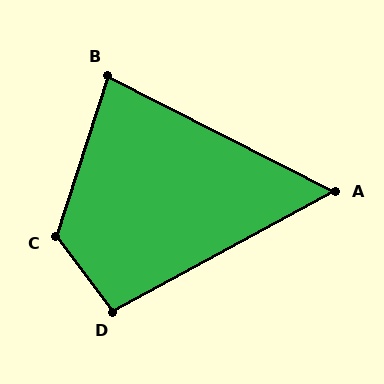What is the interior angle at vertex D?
Approximately 99 degrees (obtuse).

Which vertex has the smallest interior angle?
A, at approximately 55 degrees.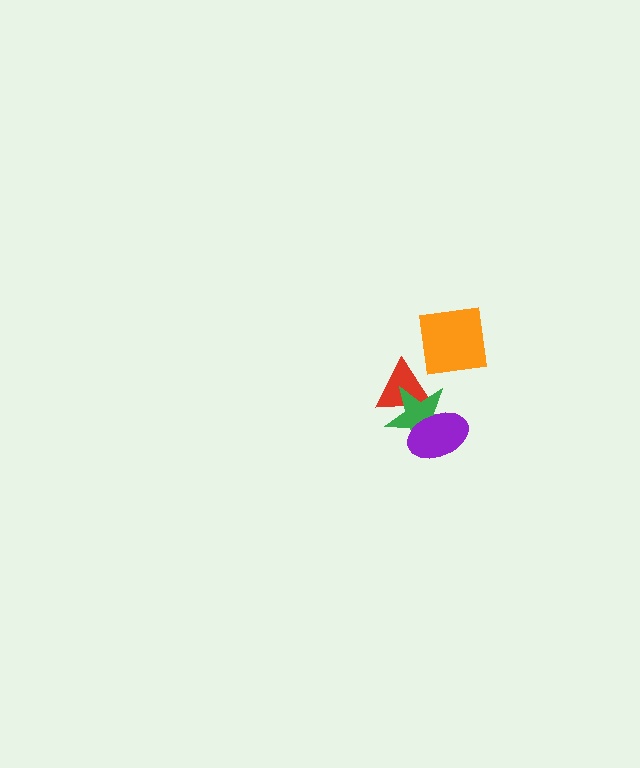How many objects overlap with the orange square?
0 objects overlap with the orange square.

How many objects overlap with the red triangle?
2 objects overlap with the red triangle.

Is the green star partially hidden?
Yes, it is partially covered by another shape.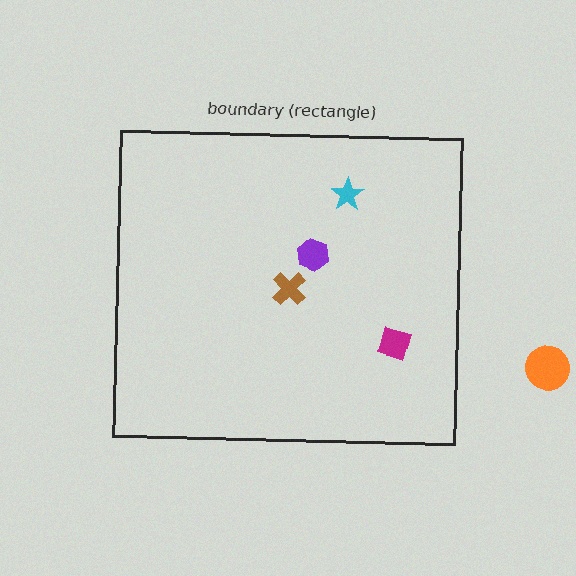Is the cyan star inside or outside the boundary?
Inside.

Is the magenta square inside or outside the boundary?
Inside.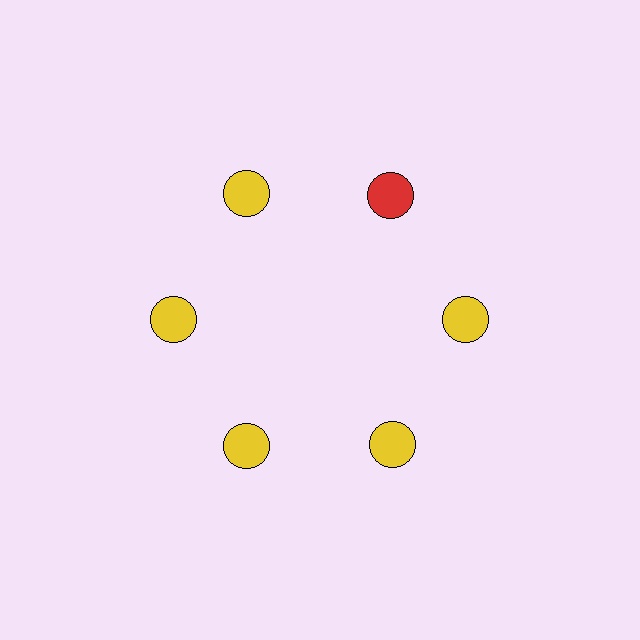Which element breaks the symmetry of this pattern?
The red circle at roughly the 1 o'clock position breaks the symmetry. All other shapes are yellow circles.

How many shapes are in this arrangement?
There are 6 shapes arranged in a ring pattern.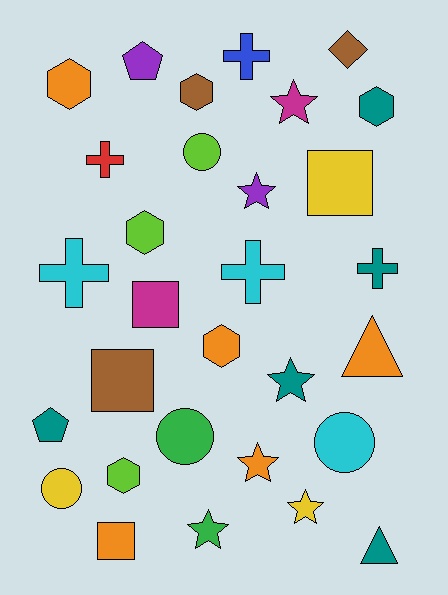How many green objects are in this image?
There are 2 green objects.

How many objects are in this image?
There are 30 objects.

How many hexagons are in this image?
There are 6 hexagons.